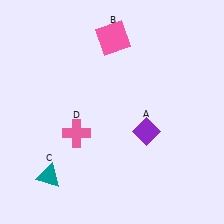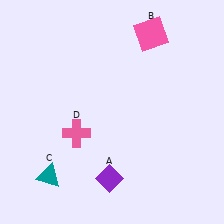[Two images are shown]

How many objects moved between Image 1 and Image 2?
2 objects moved between the two images.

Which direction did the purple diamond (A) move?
The purple diamond (A) moved down.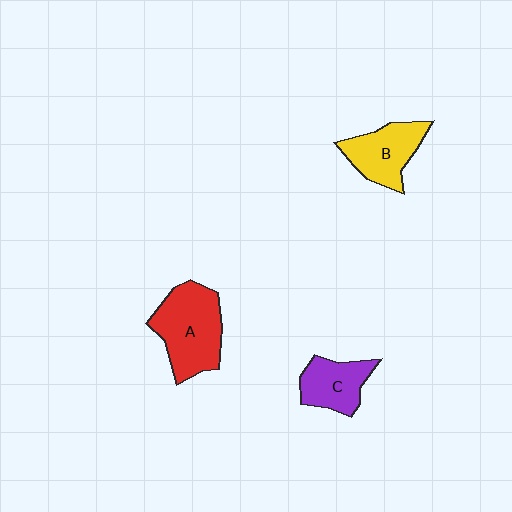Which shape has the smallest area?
Shape C (purple).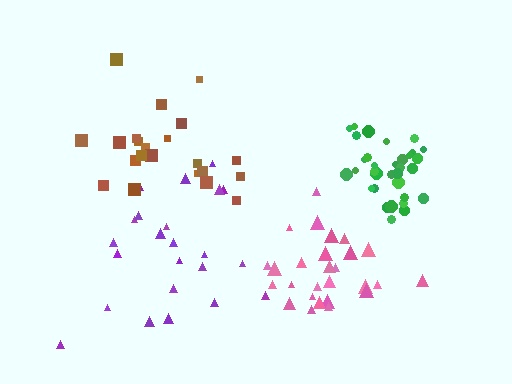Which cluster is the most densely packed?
Green.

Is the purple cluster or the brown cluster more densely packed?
Brown.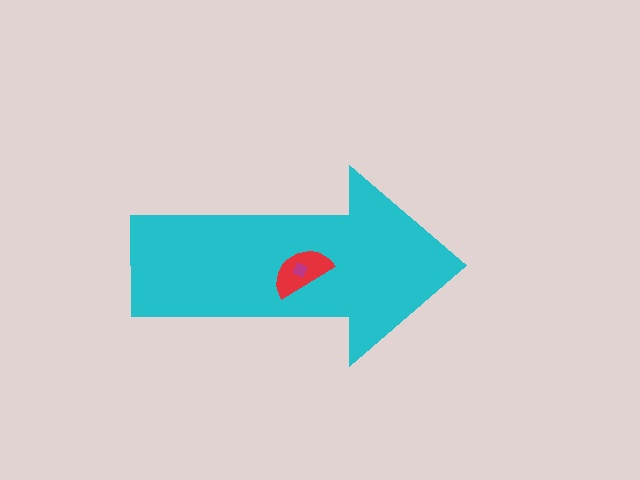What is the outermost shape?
The cyan arrow.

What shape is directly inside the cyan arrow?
The red semicircle.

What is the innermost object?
The magenta diamond.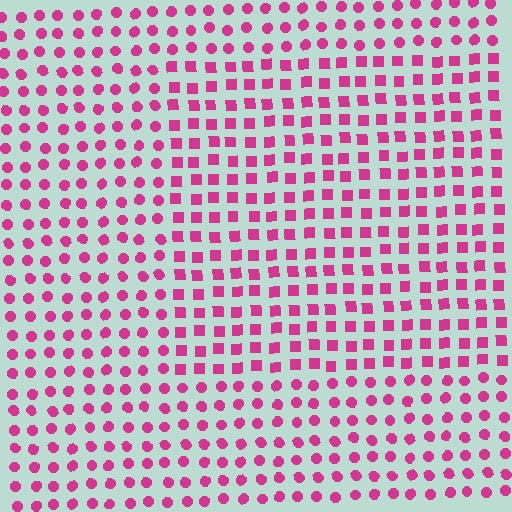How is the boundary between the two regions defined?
The boundary is defined by a change in element shape: squares inside vs. circles outside. All elements share the same color and spacing.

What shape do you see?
I see a rectangle.